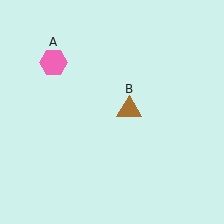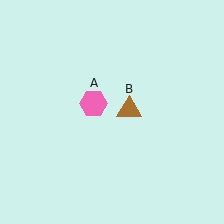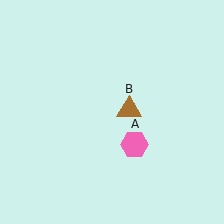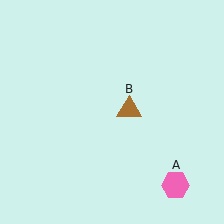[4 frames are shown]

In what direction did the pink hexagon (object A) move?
The pink hexagon (object A) moved down and to the right.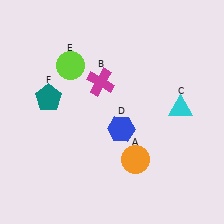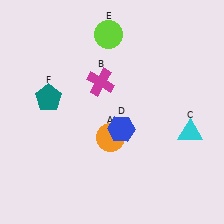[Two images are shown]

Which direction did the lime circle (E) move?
The lime circle (E) moved right.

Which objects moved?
The objects that moved are: the orange circle (A), the cyan triangle (C), the lime circle (E).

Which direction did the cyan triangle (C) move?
The cyan triangle (C) moved down.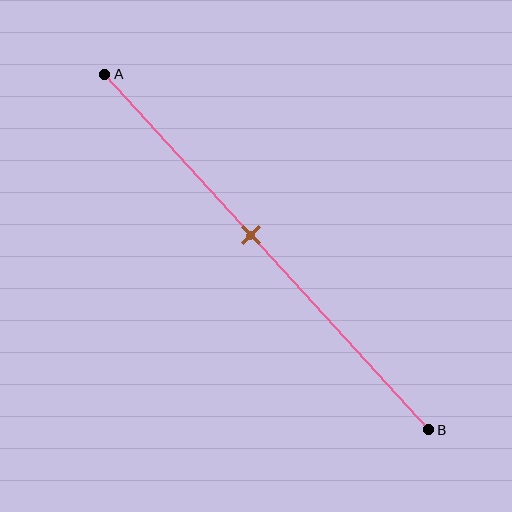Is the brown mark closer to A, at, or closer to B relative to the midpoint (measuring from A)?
The brown mark is closer to point A than the midpoint of segment AB.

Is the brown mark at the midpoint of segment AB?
No, the mark is at about 45% from A, not at the 50% midpoint.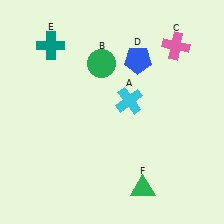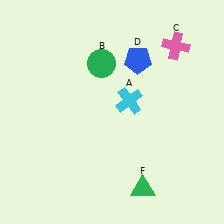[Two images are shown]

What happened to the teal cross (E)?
The teal cross (E) was removed in Image 2. It was in the top-left area of Image 1.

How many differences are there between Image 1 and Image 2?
There is 1 difference between the two images.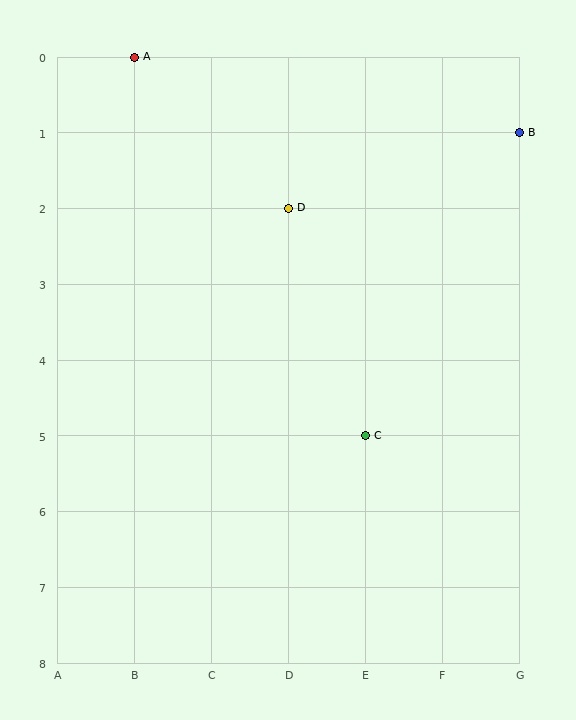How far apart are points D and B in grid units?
Points D and B are 3 columns and 1 row apart (about 3.2 grid units diagonally).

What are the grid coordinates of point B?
Point B is at grid coordinates (G, 1).